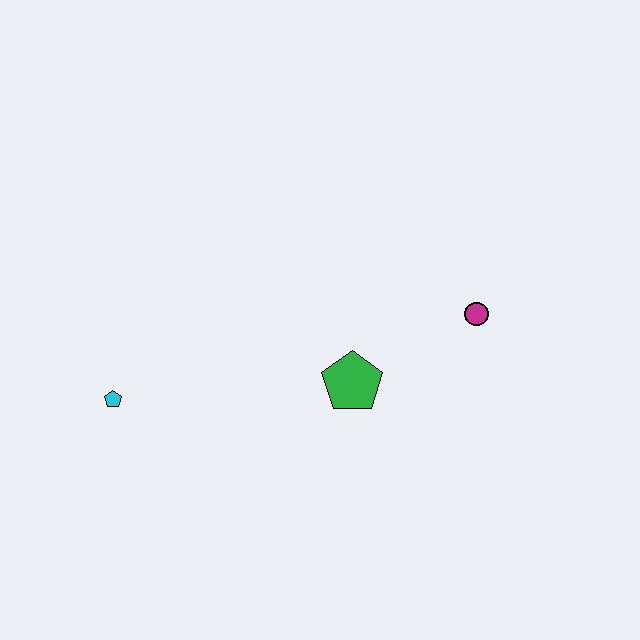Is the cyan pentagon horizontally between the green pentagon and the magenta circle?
No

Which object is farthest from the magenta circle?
The cyan pentagon is farthest from the magenta circle.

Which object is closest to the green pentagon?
The magenta circle is closest to the green pentagon.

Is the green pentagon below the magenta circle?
Yes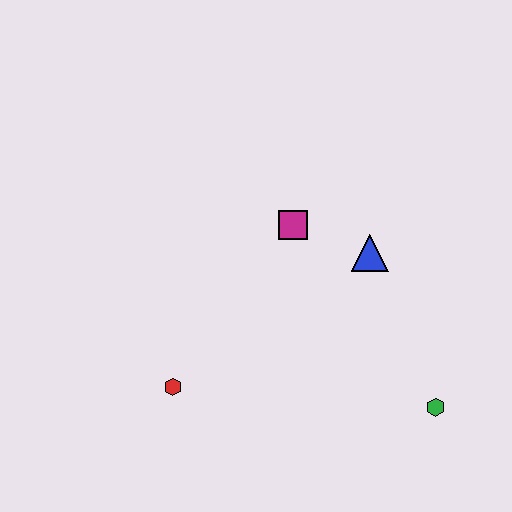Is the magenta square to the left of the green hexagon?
Yes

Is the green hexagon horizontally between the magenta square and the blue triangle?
No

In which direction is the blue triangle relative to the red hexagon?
The blue triangle is to the right of the red hexagon.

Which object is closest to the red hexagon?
The magenta square is closest to the red hexagon.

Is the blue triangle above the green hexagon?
Yes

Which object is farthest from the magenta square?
The green hexagon is farthest from the magenta square.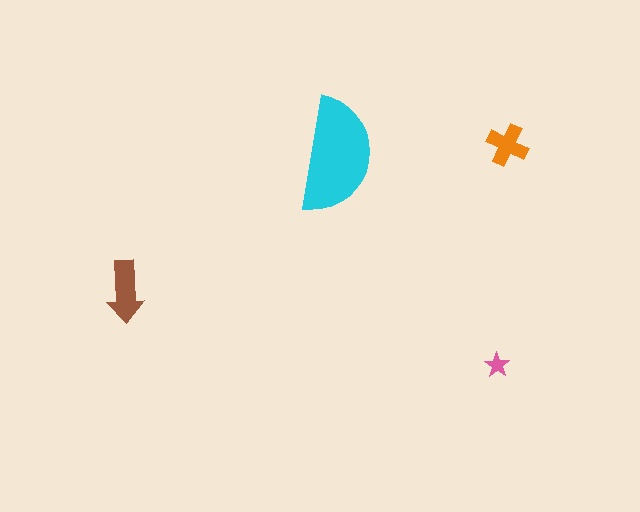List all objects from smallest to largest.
The pink star, the orange cross, the brown arrow, the cyan semicircle.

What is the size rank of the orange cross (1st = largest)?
3rd.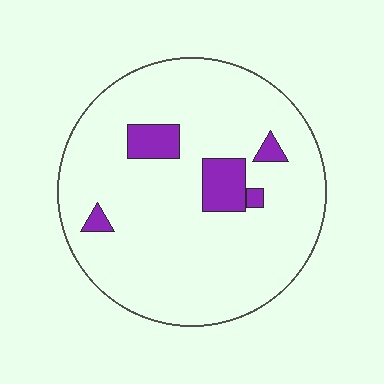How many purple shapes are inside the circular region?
5.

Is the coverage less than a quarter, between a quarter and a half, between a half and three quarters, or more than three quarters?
Less than a quarter.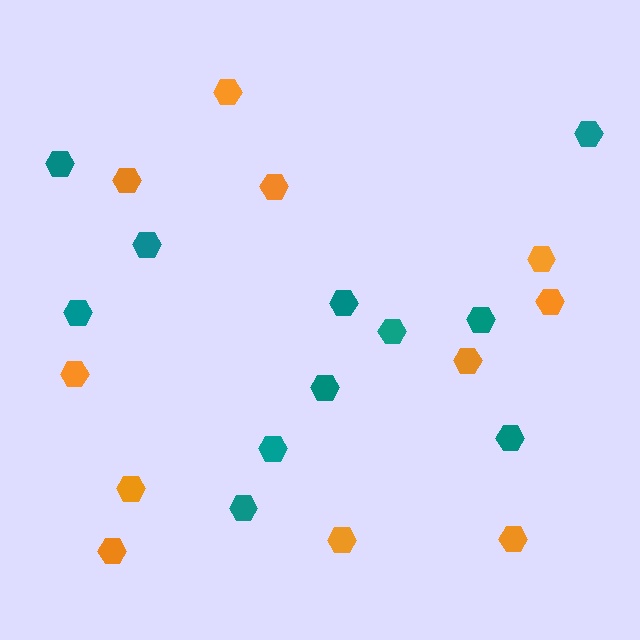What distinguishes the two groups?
There are 2 groups: one group of teal hexagons (11) and one group of orange hexagons (11).